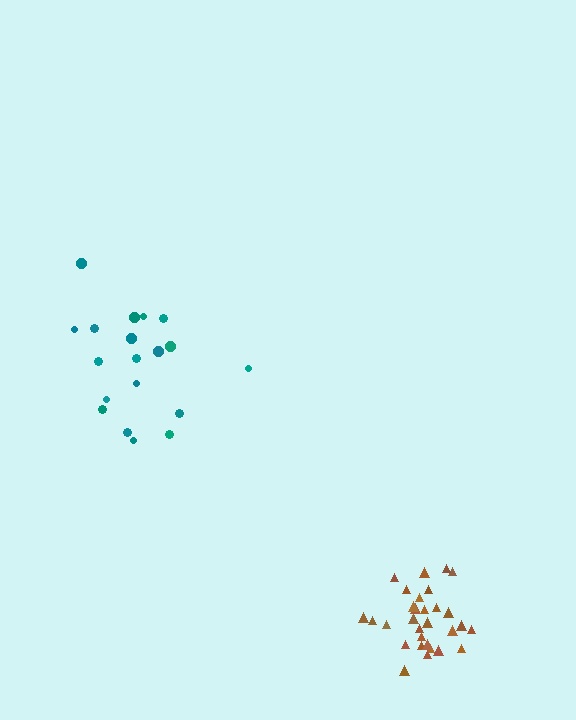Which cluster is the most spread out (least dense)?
Teal.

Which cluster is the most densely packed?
Brown.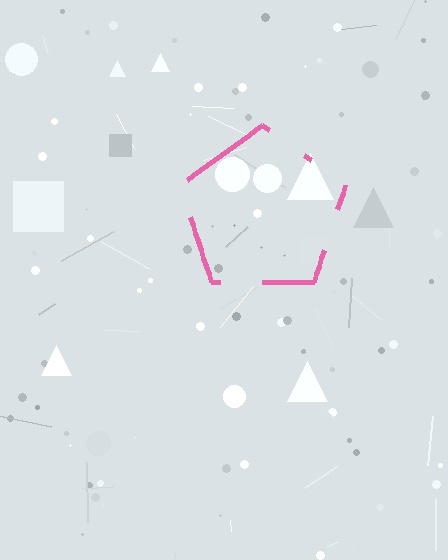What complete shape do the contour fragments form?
The contour fragments form a pentagon.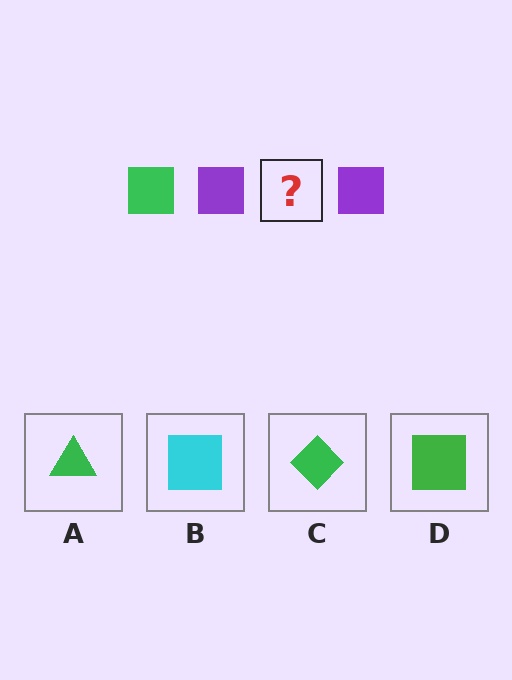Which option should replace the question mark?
Option D.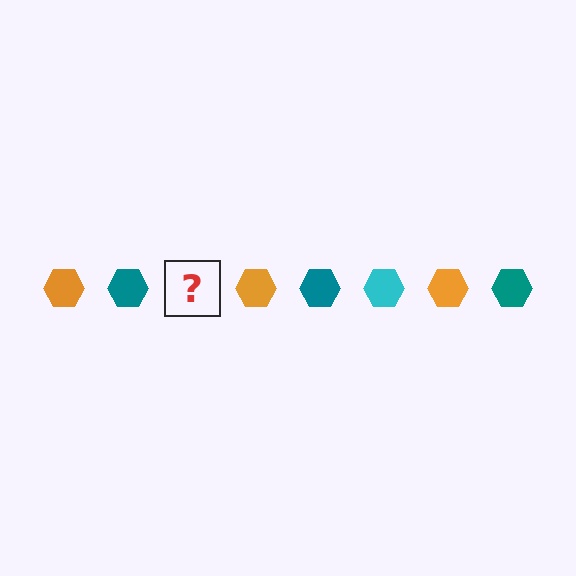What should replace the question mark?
The question mark should be replaced with a cyan hexagon.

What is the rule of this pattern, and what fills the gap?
The rule is that the pattern cycles through orange, teal, cyan hexagons. The gap should be filled with a cyan hexagon.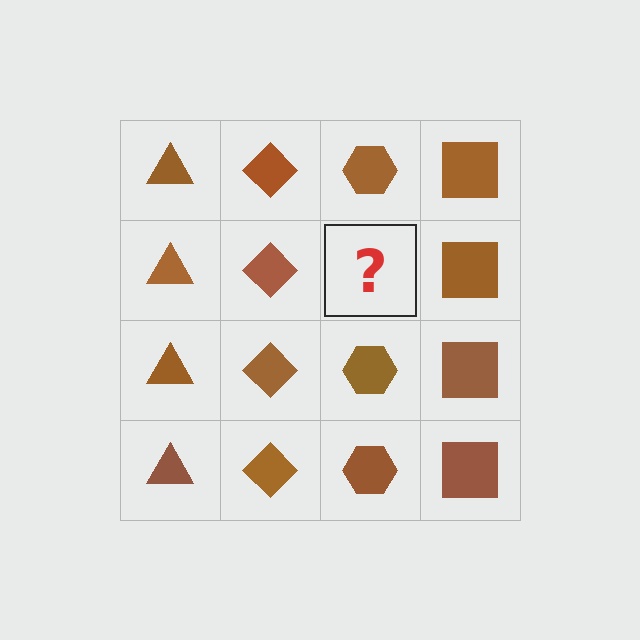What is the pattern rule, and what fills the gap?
The rule is that each column has a consistent shape. The gap should be filled with a brown hexagon.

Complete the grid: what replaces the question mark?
The question mark should be replaced with a brown hexagon.